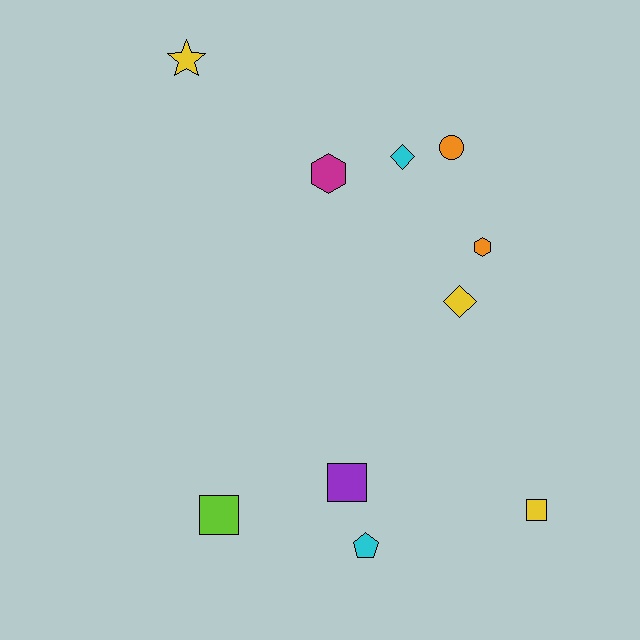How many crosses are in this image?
There are no crosses.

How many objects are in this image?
There are 10 objects.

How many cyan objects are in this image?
There are 2 cyan objects.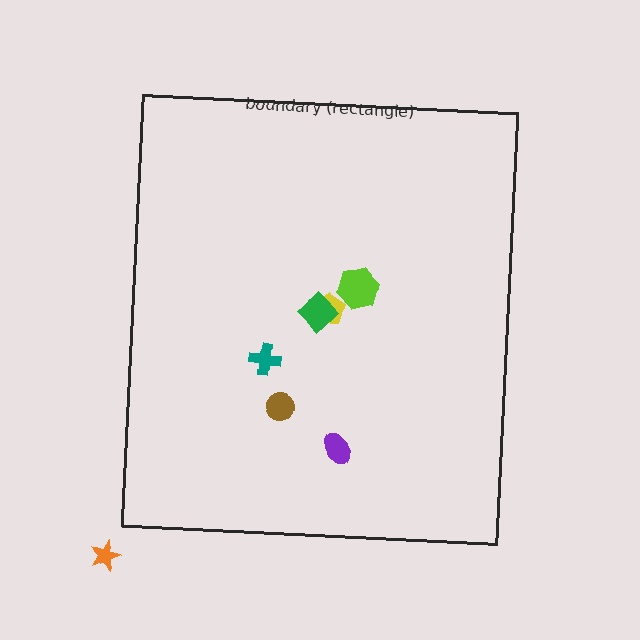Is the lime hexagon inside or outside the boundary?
Inside.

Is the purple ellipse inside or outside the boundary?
Inside.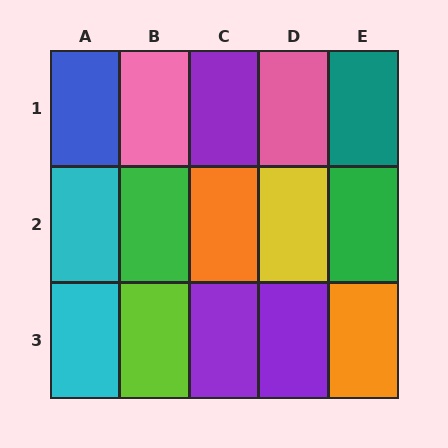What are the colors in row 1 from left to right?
Blue, pink, purple, pink, teal.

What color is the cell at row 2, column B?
Green.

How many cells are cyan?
2 cells are cyan.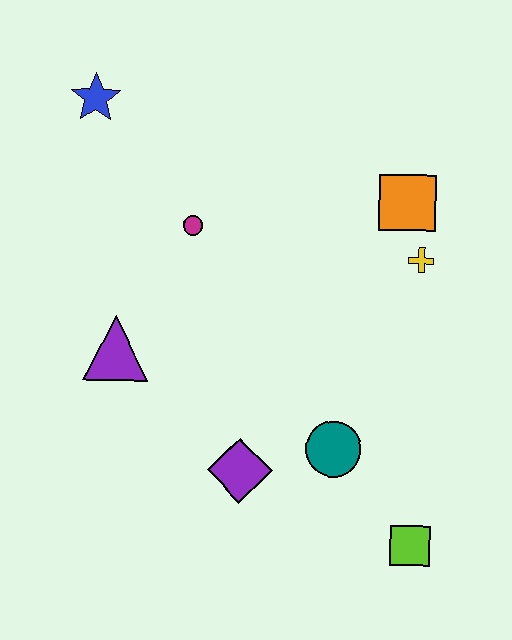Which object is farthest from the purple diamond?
The blue star is farthest from the purple diamond.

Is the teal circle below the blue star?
Yes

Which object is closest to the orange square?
The yellow cross is closest to the orange square.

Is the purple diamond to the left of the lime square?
Yes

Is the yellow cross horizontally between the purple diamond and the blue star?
No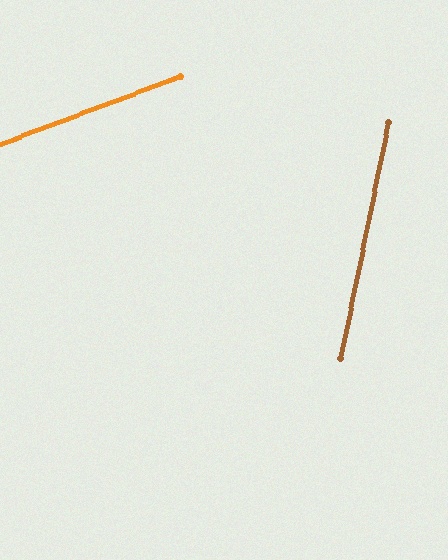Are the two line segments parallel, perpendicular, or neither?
Neither parallel nor perpendicular — they differ by about 58°.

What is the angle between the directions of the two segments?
Approximately 58 degrees.